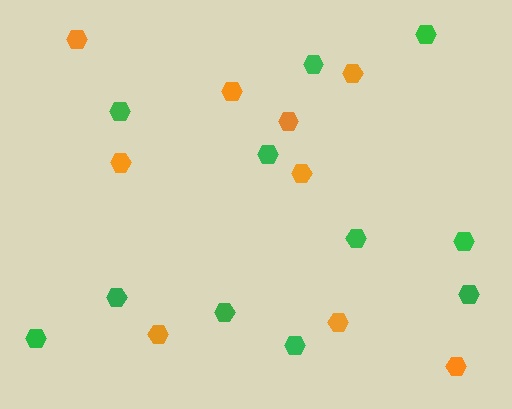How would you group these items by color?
There are 2 groups: one group of orange hexagons (9) and one group of green hexagons (11).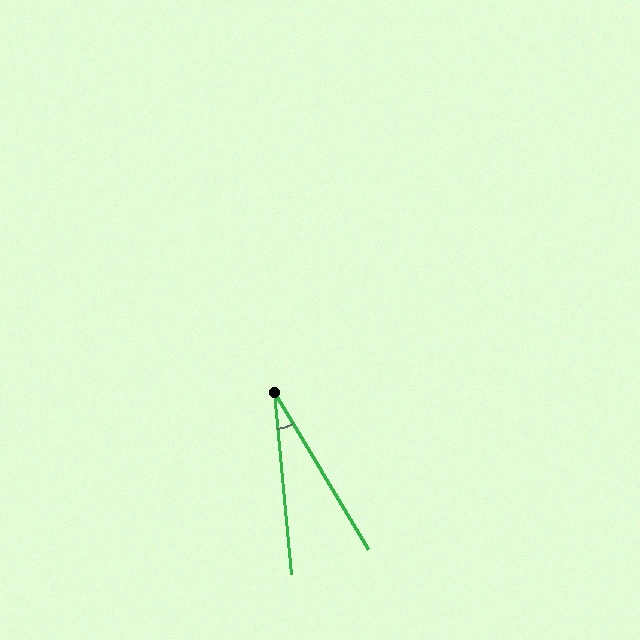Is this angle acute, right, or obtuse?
It is acute.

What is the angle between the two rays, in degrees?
Approximately 26 degrees.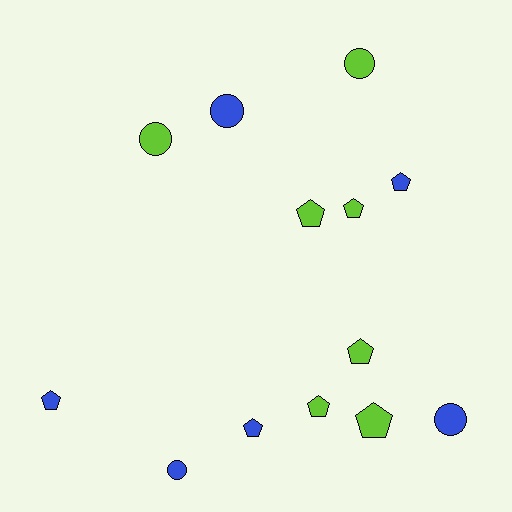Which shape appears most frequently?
Pentagon, with 8 objects.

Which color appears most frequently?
Lime, with 7 objects.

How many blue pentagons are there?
There are 3 blue pentagons.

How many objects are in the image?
There are 13 objects.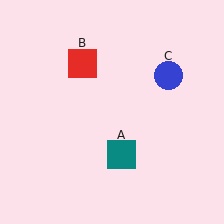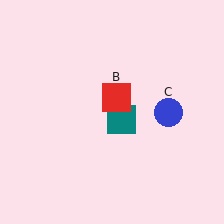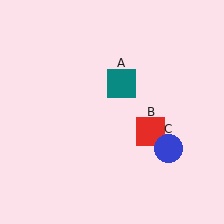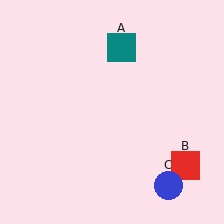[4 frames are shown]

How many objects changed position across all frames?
3 objects changed position: teal square (object A), red square (object B), blue circle (object C).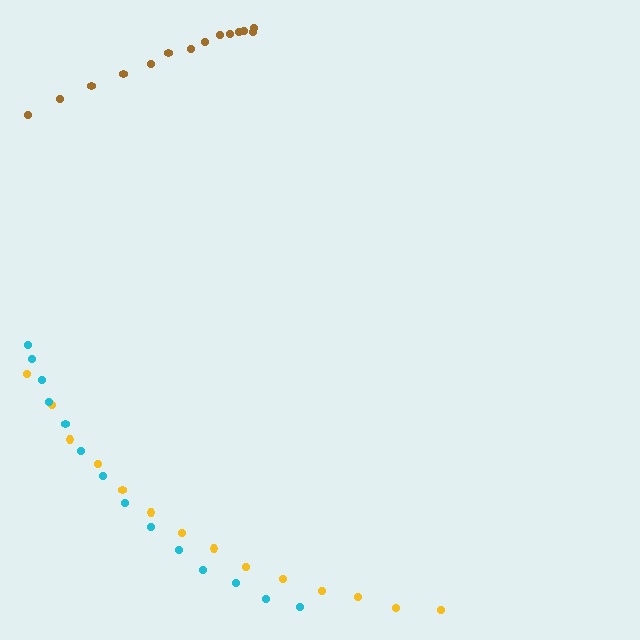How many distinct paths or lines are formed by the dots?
There are 3 distinct paths.